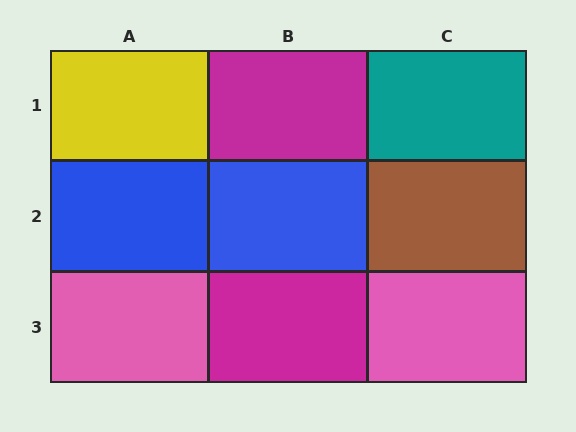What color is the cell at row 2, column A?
Blue.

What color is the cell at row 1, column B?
Magenta.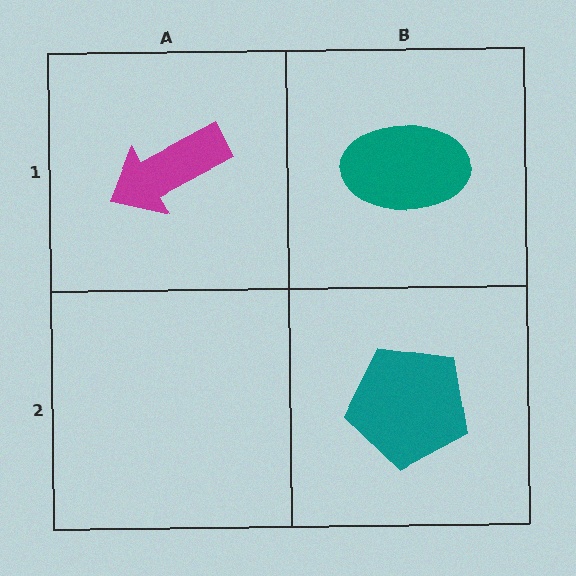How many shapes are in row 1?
2 shapes.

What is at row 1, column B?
A teal ellipse.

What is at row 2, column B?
A teal pentagon.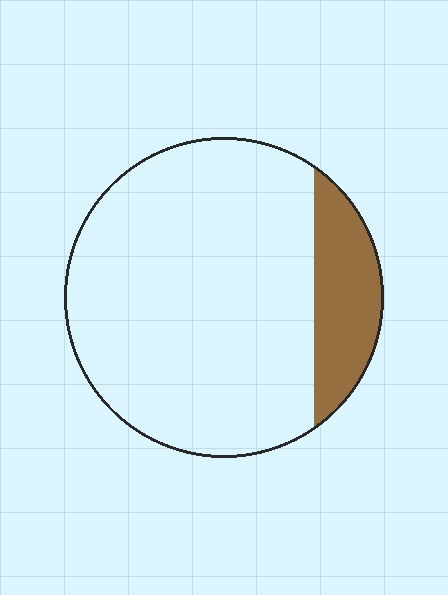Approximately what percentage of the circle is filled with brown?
Approximately 15%.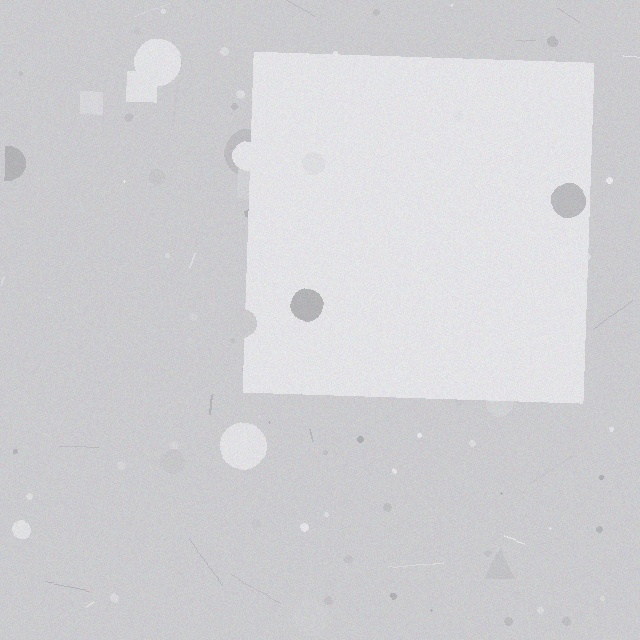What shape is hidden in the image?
A square is hidden in the image.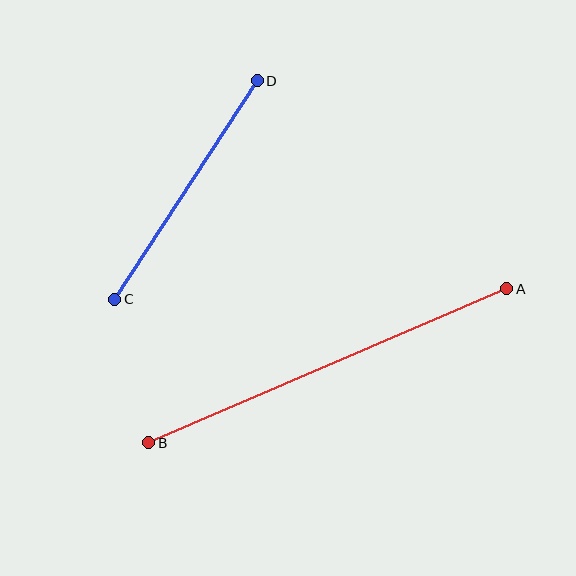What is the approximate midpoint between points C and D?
The midpoint is at approximately (186, 190) pixels.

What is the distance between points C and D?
The distance is approximately 261 pixels.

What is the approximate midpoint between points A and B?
The midpoint is at approximately (328, 366) pixels.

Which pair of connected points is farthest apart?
Points A and B are farthest apart.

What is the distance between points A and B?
The distance is approximately 390 pixels.